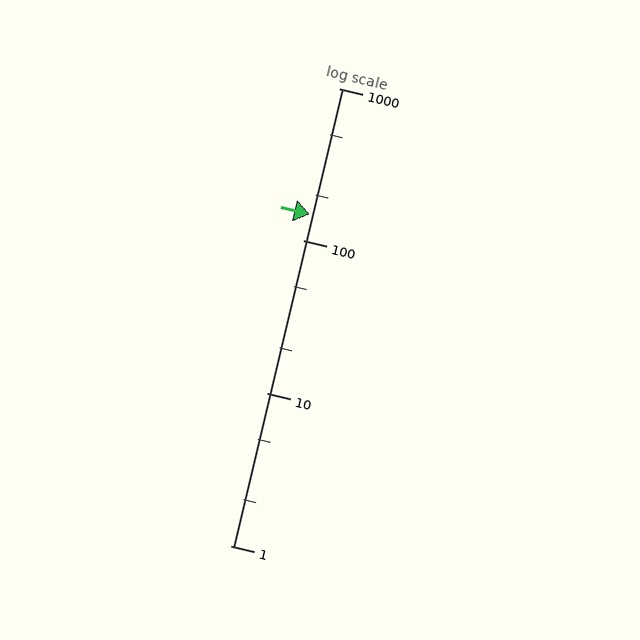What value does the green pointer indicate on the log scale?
The pointer indicates approximately 150.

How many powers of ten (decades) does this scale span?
The scale spans 3 decades, from 1 to 1000.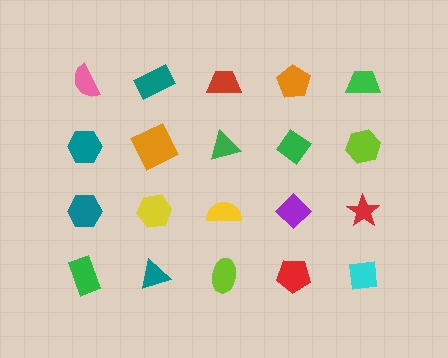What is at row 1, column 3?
A red trapezoid.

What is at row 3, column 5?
A red star.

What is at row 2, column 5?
A lime hexagon.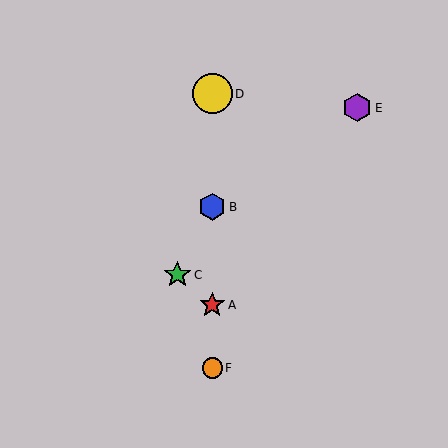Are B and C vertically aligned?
No, B is at x≈212 and C is at x≈177.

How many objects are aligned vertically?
4 objects (A, B, D, F) are aligned vertically.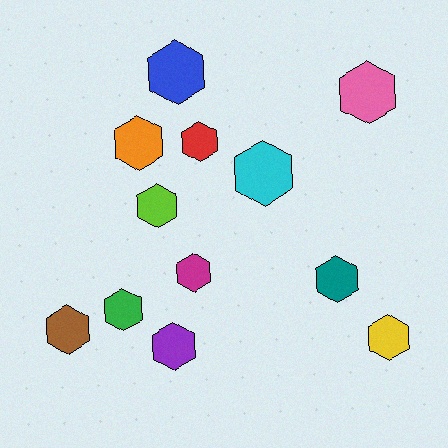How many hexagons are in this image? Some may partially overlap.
There are 12 hexagons.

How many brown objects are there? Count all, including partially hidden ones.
There is 1 brown object.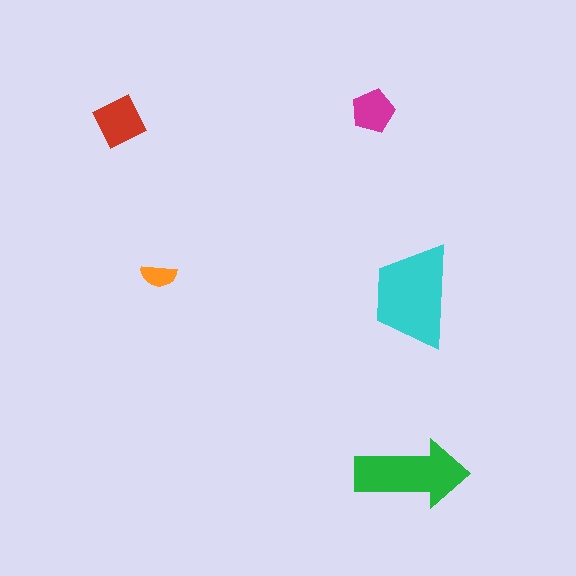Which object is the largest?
The cyan trapezoid.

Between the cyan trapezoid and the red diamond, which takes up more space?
The cyan trapezoid.